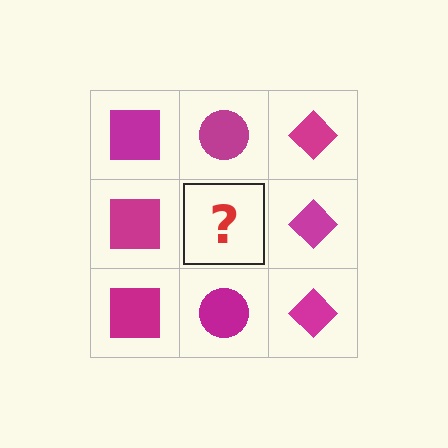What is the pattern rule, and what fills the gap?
The rule is that each column has a consistent shape. The gap should be filled with a magenta circle.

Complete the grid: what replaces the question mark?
The question mark should be replaced with a magenta circle.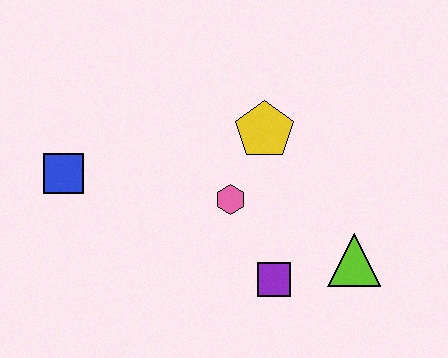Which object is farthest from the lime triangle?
The blue square is farthest from the lime triangle.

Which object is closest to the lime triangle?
The purple square is closest to the lime triangle.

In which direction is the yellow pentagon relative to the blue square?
The yellow pentagon is to the right of the blue square.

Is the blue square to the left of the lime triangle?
Yes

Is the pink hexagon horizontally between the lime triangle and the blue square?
Yes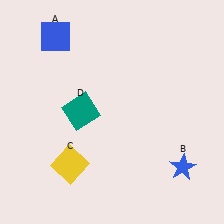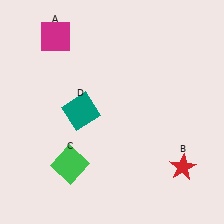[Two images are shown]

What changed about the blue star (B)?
In Image 1, B is blue. In Image 2, it changed to red.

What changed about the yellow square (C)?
In Image 1, C is yellow. In Image 2, it changed to green.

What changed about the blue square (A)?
In Image 1, A is blue. In Image 2, it changed to magenta.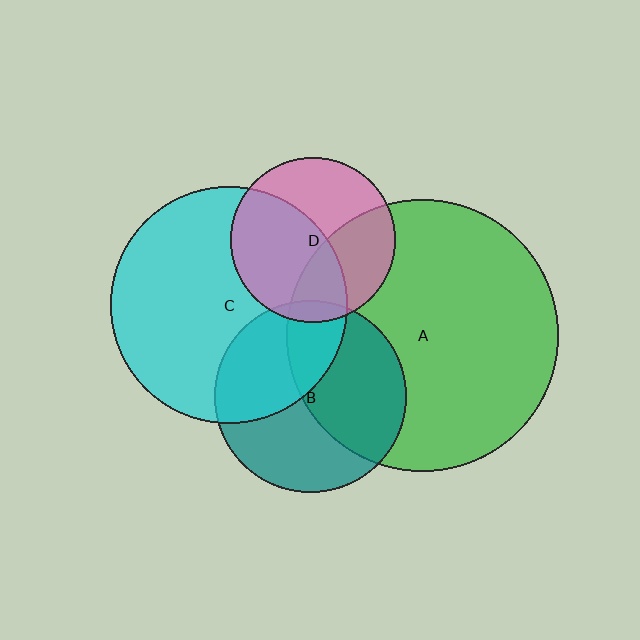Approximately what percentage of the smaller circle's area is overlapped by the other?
Approximately 40%.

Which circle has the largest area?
Circle A (green).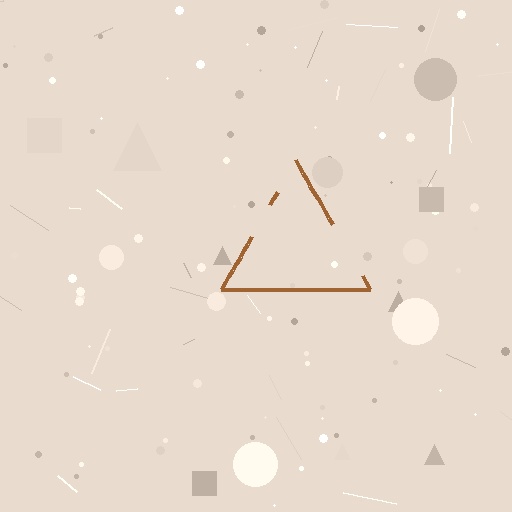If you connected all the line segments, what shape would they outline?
They would outline a triangle.